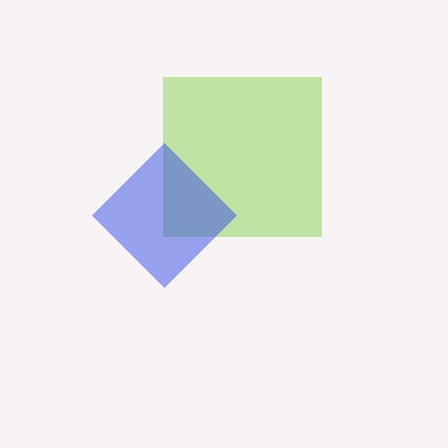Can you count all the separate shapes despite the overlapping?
Yes, there are 2 separate shapes.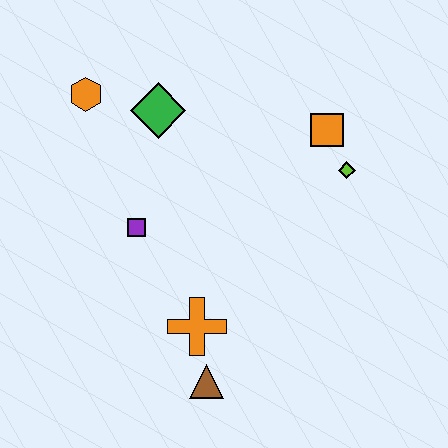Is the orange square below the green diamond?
Yes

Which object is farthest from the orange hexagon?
The brown triangle is farthest from the orange hexagon.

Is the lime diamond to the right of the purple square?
Yes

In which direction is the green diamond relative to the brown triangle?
The green diamond is above the brown triangle.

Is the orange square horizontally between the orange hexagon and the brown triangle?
No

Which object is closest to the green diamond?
The orange hexagon is closest to the green diamond.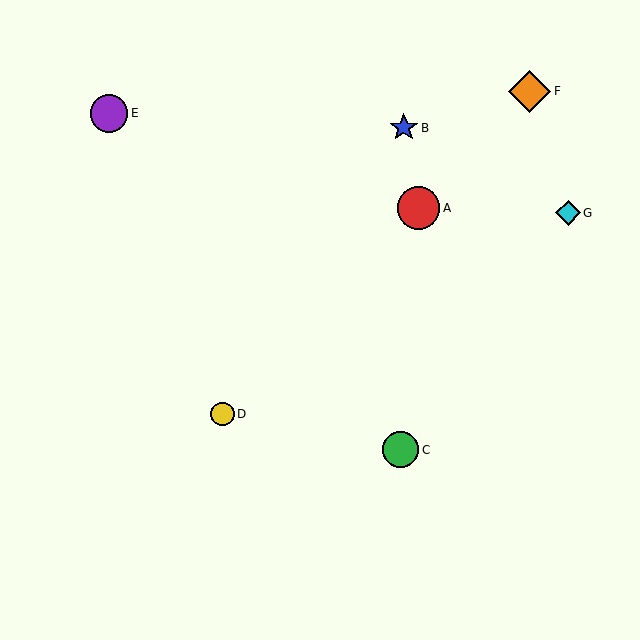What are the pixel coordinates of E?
Object E is at (109, 113).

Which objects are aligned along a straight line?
Objects A, D, F are aligned along a straight line.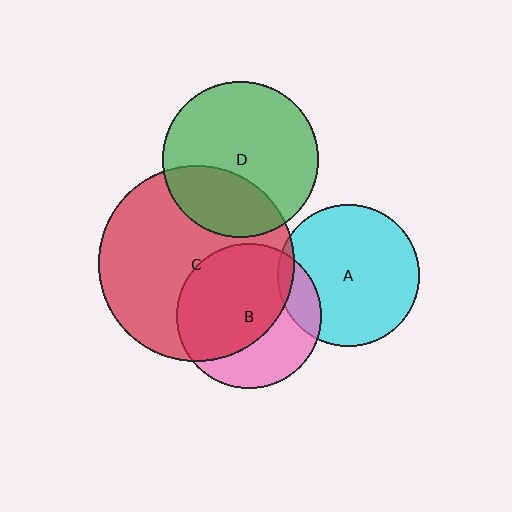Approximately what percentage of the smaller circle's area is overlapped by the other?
Approximately 5%.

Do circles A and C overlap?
Yes.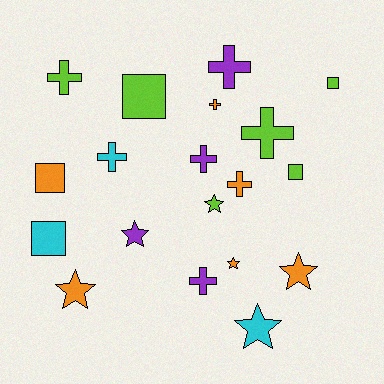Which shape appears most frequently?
Cross, with 8 objects.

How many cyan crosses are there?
There is 1 cyan cross.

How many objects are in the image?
There are 19 objects.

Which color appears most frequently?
Orange, with 6 objects.